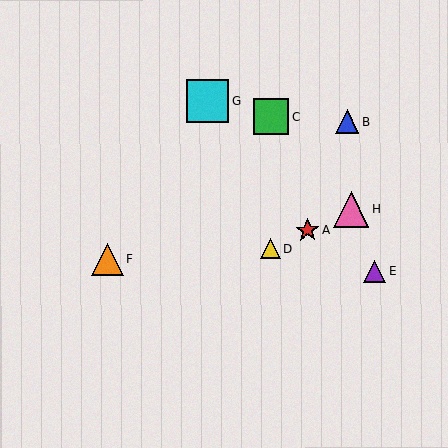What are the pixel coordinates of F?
Object F is at (108, 259).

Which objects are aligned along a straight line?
Objects A, D, H are aligned along a straight line.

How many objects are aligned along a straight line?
3 objects (A, D, H) are aligned along a straight line.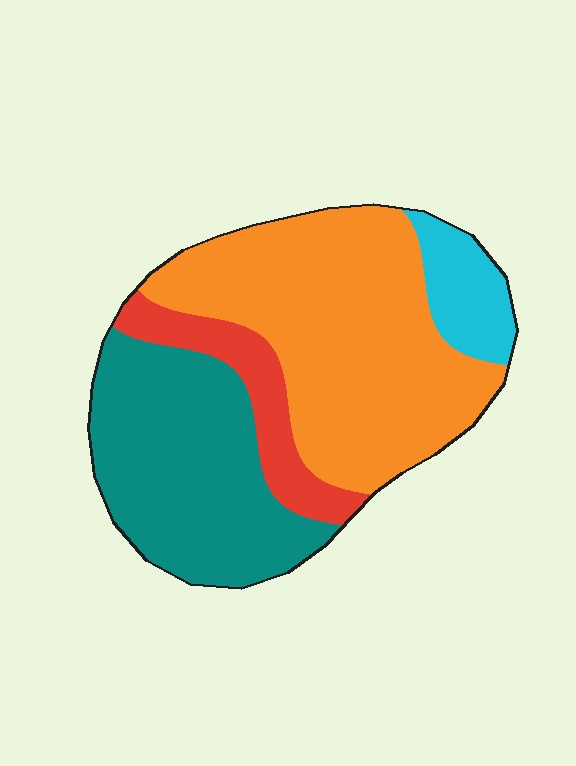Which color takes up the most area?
Orange, at roughly 45%.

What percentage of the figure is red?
Red covers around 10% of the figure.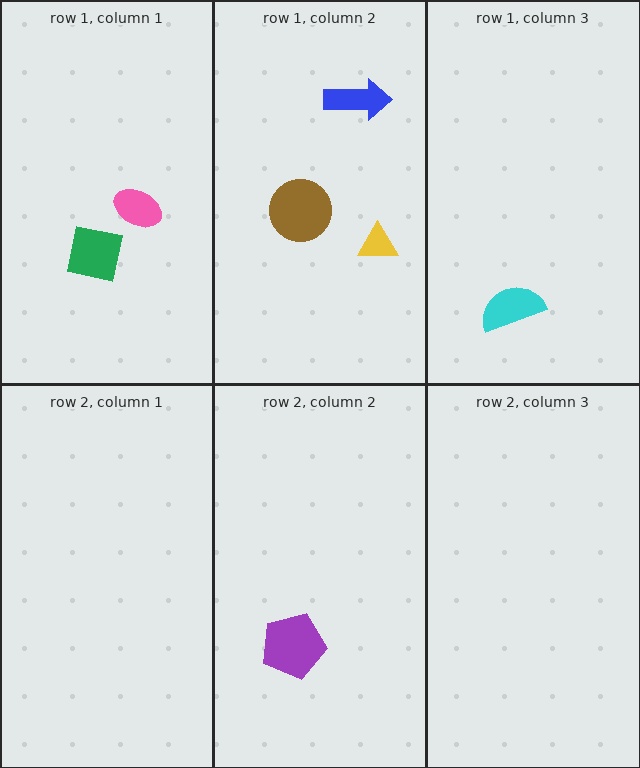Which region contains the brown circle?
The row 1, column 2 region.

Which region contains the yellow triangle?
The row 1, column 2 region.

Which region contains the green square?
The row 1, column 1 region.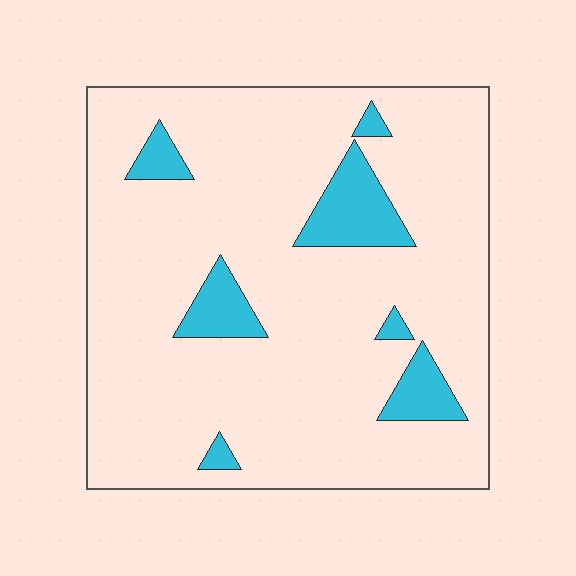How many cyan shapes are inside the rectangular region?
7.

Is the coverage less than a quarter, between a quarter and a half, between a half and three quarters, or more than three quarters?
Less than a quarter.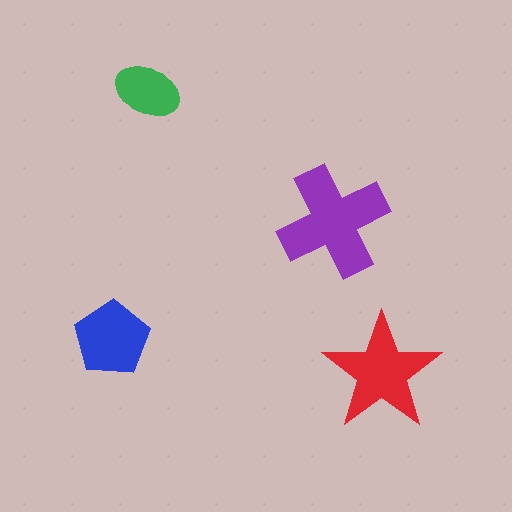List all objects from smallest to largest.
The green ellipse, the blue pentagon, the red star, the purple cross.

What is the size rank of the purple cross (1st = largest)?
1st.